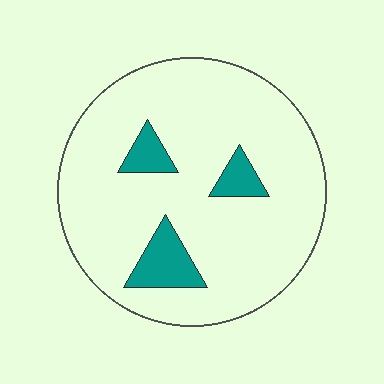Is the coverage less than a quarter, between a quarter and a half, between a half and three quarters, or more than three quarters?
Less than a quarter.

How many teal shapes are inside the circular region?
3.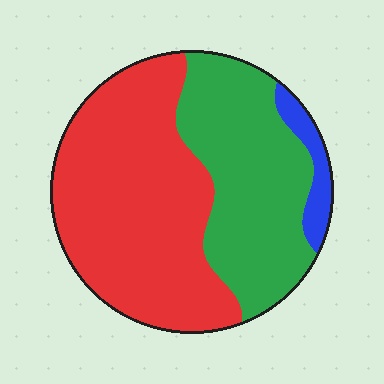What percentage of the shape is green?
Green takes up about three eighths (3/8) of the shape.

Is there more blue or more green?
Green.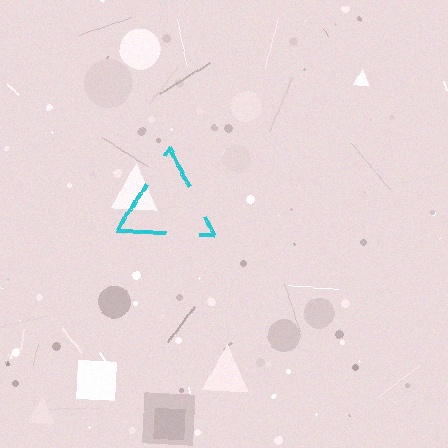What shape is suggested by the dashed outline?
The dashed outline suggests a triangle.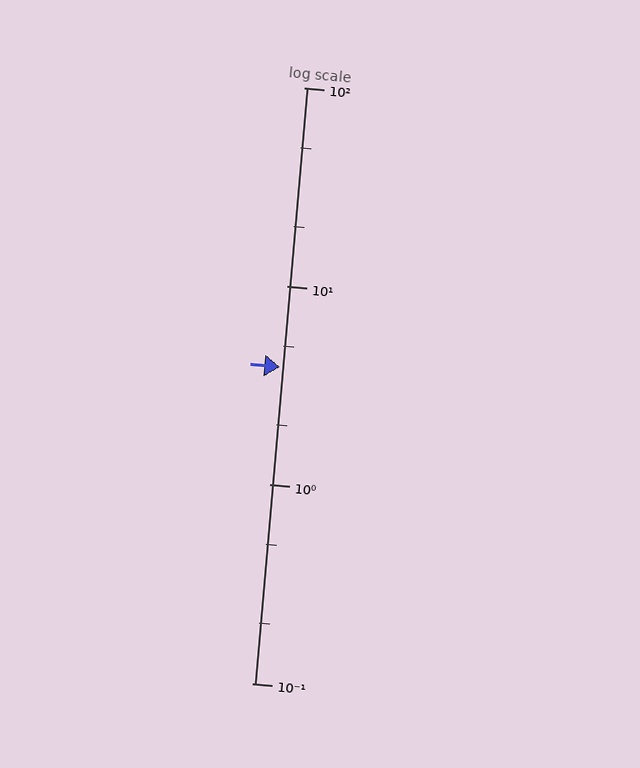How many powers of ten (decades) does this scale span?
The scale spans 3 decades, from 0.1 to 100.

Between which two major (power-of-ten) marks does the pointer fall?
The pointer is between 1 and 10.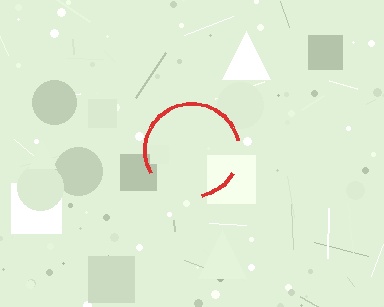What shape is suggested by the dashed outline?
The dashed outline suggests a circle.